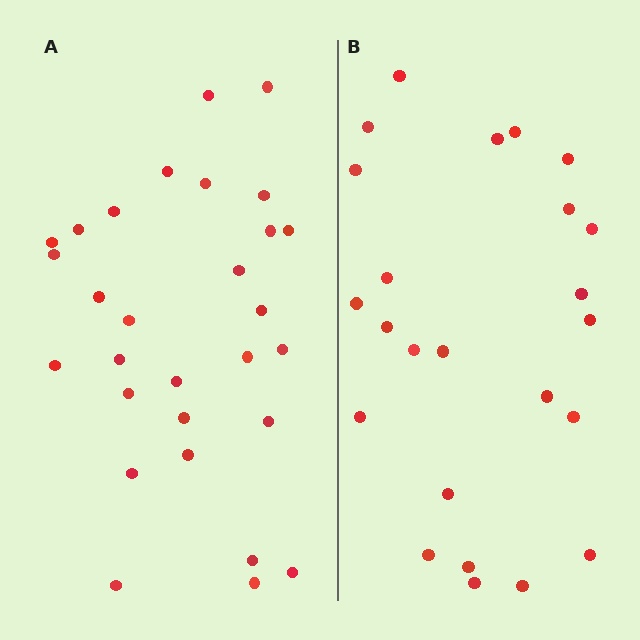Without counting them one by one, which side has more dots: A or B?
Region A (the left region) has more dots.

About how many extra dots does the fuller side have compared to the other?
Region A has about 5 more dots than region B.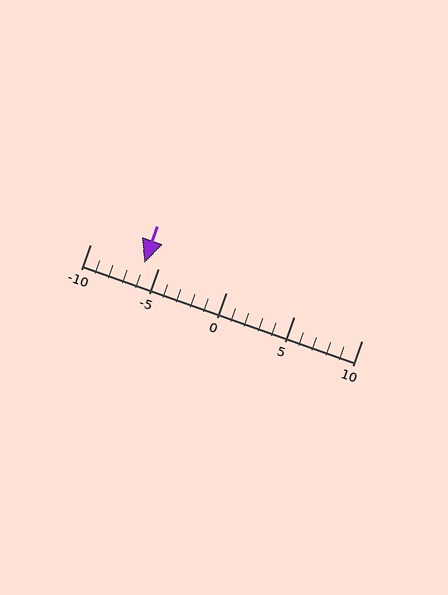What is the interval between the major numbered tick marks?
The major tick marks are spaced 5 units apart.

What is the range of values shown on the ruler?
The ruler shows values from -10 to 10.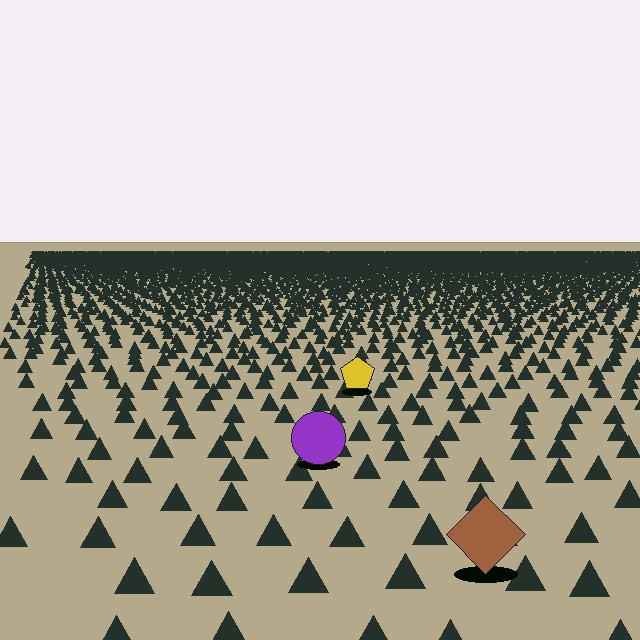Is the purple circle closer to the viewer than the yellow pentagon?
Yes. The purple circle is closer — you can tell from the texture gradient: the ground texture is coarser near it.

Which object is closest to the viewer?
The brown diamond is closest. The texture marks near it are larger and more spread out.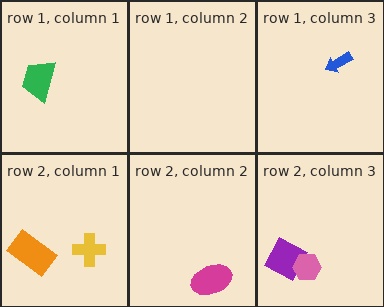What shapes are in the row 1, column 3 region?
The blue arrow.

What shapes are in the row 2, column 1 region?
The yellow cross, the orange rectangle.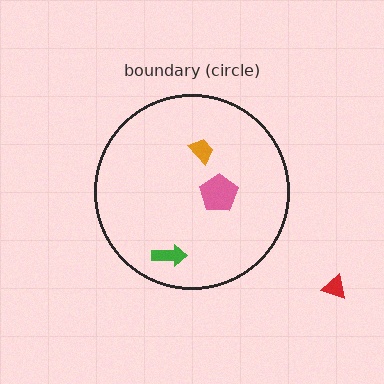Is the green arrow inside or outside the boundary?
Inside.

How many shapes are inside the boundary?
3 inside, 1 outside.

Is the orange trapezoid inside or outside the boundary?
Inside.